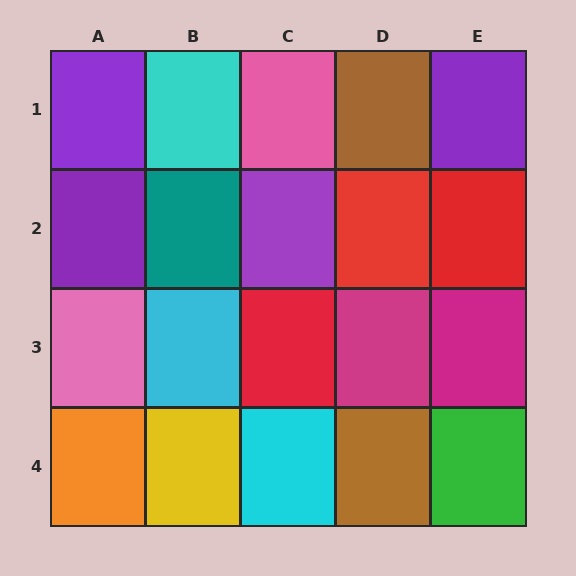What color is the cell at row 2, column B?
Teal.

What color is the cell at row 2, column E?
Red.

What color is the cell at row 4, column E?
Green.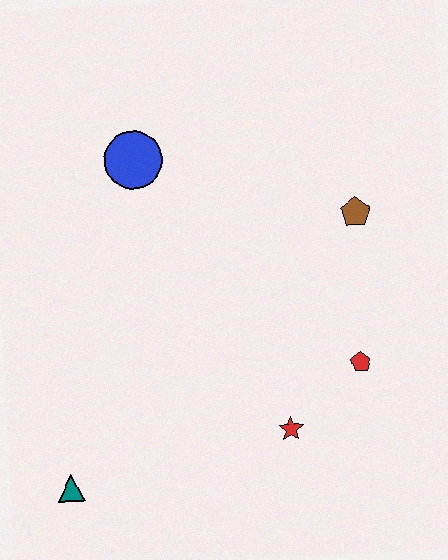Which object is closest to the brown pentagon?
The red pentagon is closest to the brown pentagon.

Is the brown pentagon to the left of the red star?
No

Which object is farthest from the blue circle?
The teal triangle is farthest from the blue circle.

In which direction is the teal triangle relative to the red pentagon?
The teal triangle is to the left of the red pentagon.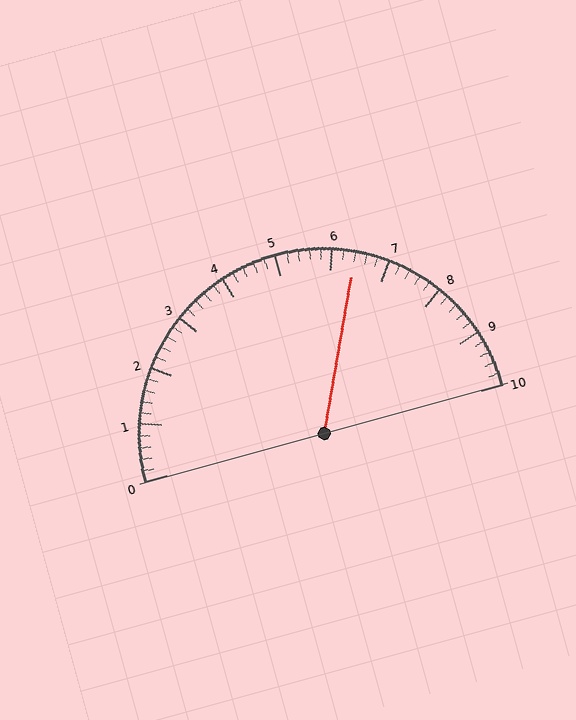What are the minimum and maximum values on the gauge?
The gauge ranges from 0 to 10.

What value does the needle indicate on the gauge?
The needle indicates approximately 6.4.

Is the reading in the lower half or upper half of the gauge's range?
The reading is in the upper half of the range (0 to 10).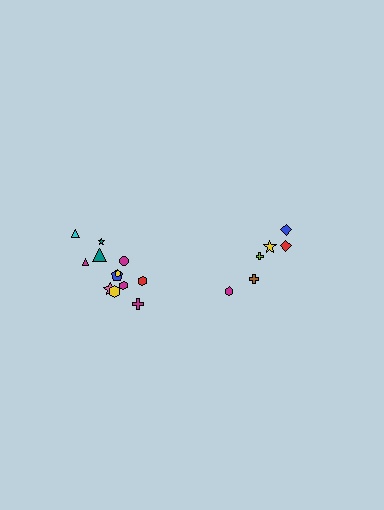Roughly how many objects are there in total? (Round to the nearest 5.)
Roughly 20 objects in total.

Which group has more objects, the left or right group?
The left group.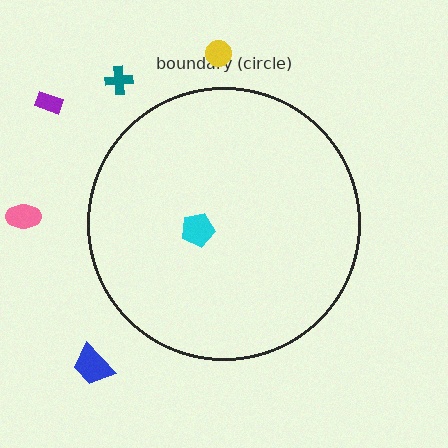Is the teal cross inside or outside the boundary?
Outside.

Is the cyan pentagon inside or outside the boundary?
Inside.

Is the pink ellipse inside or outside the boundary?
Outside.